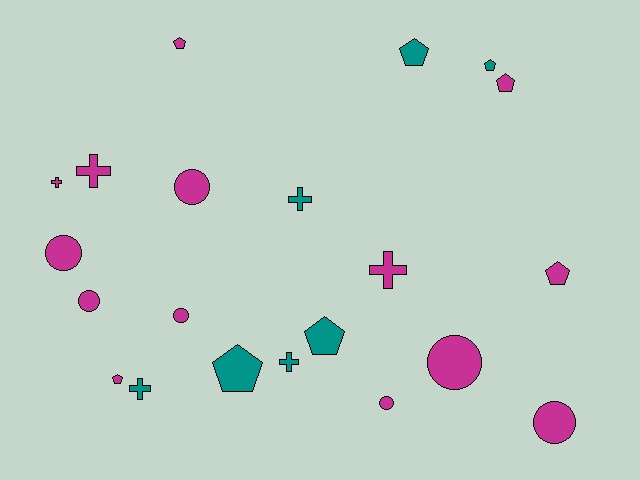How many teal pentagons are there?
There are 4 teal pentagons.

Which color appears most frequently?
Magenta, with 14 objects.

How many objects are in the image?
There are 21 objects.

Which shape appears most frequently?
Pentagon, with 8 objects.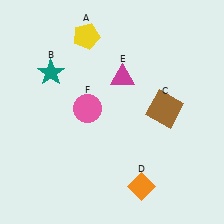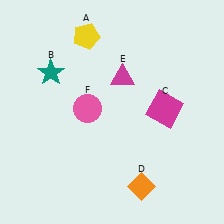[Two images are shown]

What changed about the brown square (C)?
In Image 1, C is brown. In Image 2, it changed to magenta.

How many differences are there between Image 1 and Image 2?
There is 1 difference between the two images.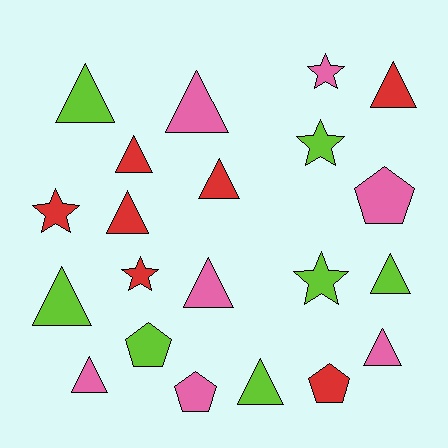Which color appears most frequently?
Red, with 7 objects.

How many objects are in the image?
There are 21 objects.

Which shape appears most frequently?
Triangle, with 12 objects.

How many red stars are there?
There are 2 red stars.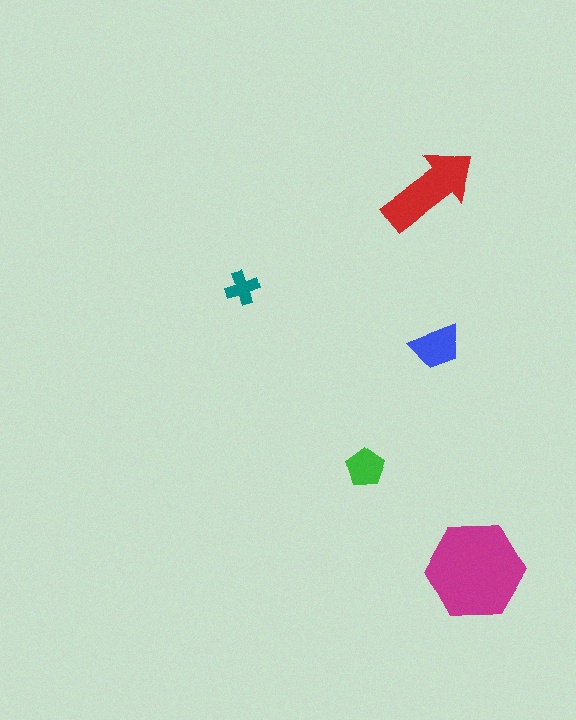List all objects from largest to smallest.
The magenta hexagon, the red arrow, the blue trapezoid, the green pentagon, the teal cross.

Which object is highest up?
The red arrow is topmost.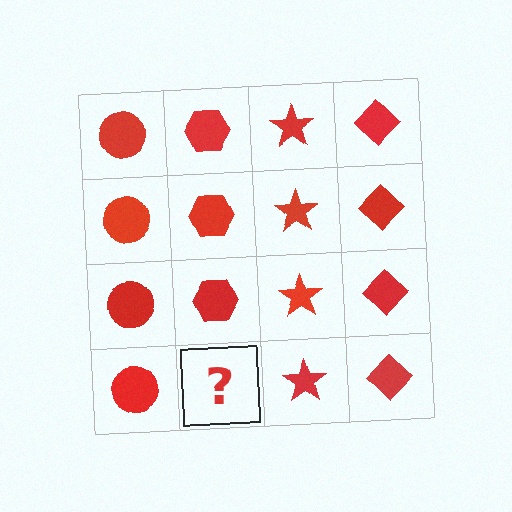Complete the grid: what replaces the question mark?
The question mark should be replaced with a red hexagon.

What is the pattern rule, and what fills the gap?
The rule is that each column has a consistent shape. The gap should be filled with a red hexagon.